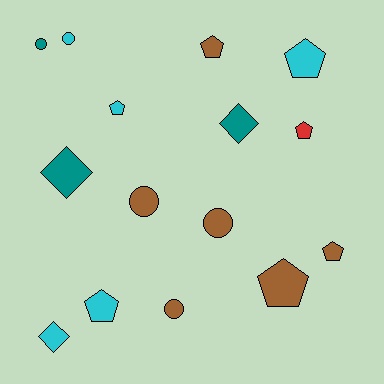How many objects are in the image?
There are 15 objects.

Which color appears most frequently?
Brown, with 6 objects.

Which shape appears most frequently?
Pentagon, with 7 objects.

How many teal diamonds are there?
There are 2 teal diamonds.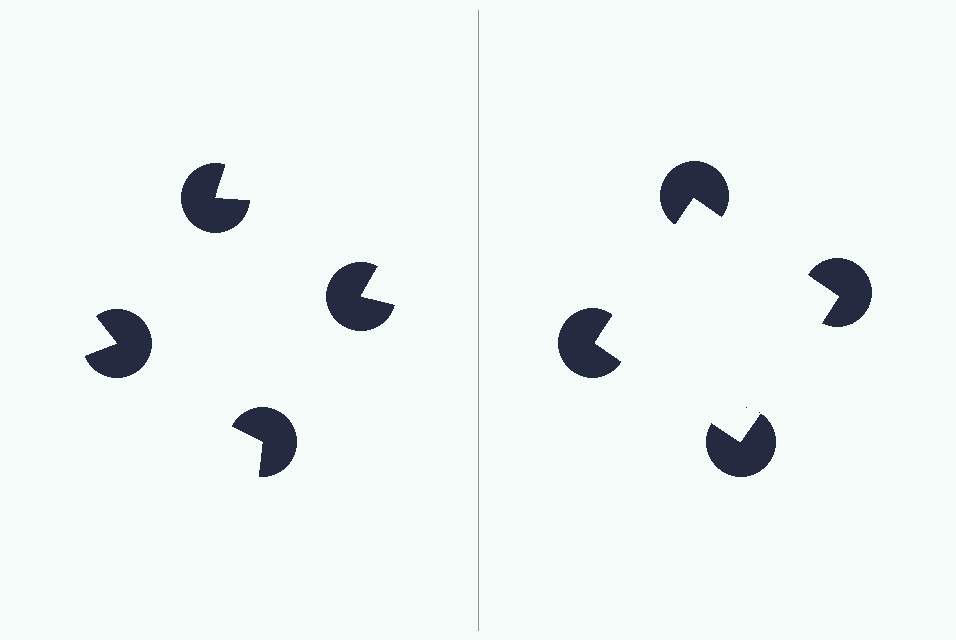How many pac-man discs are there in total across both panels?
8 — 4 on each side.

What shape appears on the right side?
An illusory square.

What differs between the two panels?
The pac-man discs are positioned identically on both sides; only the wedge orientations differ. On the right they align to a square; on the left they are misaligned.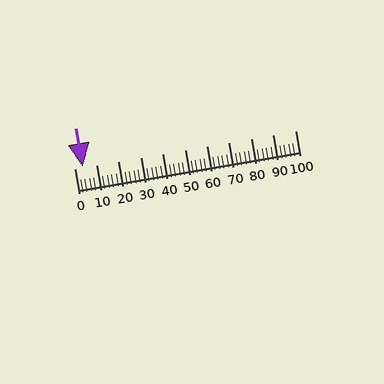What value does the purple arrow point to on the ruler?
The purple arrow points to approximately 4.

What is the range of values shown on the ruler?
The ruler shows values from 0 to 100.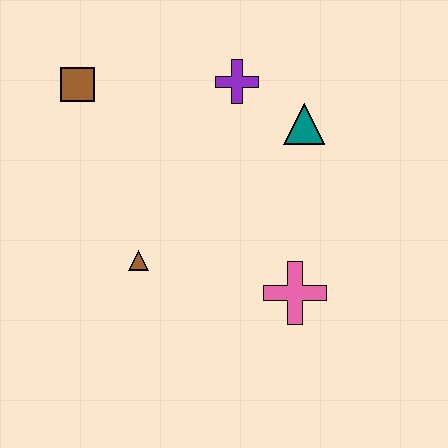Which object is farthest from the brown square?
The pink cross is farthest from the brown square.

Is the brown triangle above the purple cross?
No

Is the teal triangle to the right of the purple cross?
Yes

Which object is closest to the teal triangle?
The purple cross is closest to the teal triangle.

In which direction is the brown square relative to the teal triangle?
The brown square is to the left of the teal triangle.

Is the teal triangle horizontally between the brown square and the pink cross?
No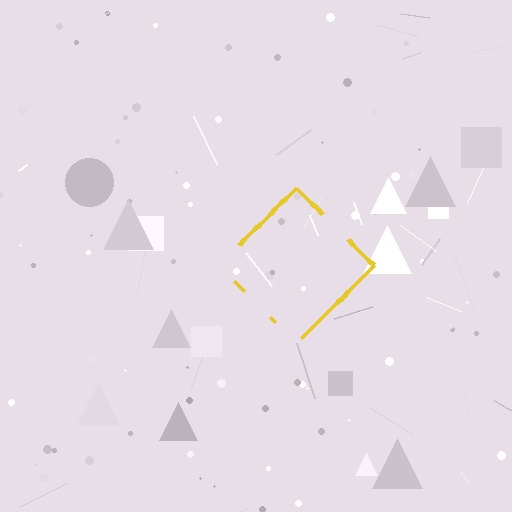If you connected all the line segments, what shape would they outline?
They would outline a diamond.